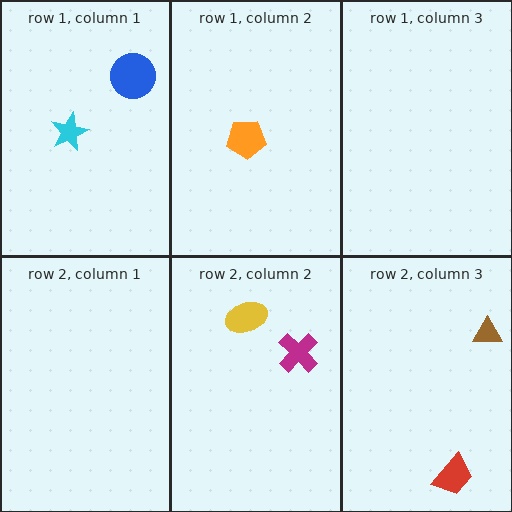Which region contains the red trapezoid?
The row 2, column 3 region.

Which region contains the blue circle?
The row 1, column 1 region.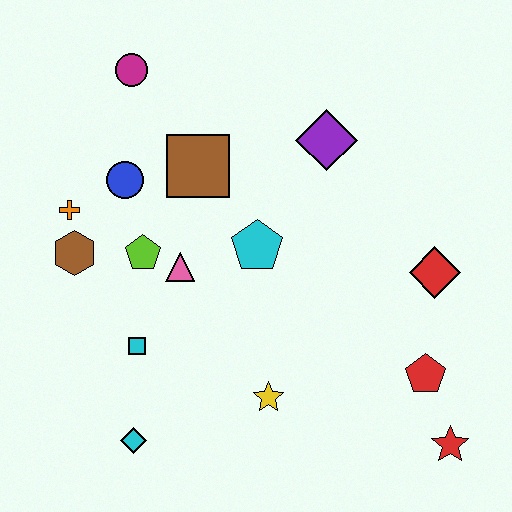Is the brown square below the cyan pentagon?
No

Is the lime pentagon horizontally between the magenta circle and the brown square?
Yes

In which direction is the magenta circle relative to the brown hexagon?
The magenta circle is above the brown hexagon.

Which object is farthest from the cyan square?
The red star is farthest from the cyan square.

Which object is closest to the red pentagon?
The red star is closest to the red pentagon.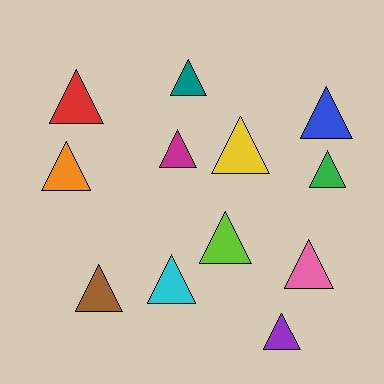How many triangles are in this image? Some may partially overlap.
There are 12 triangles.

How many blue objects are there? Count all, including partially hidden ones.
There is 1 blue object.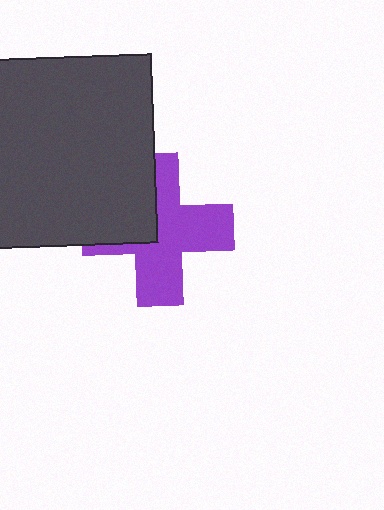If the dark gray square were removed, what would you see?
You would see the complete purple cross.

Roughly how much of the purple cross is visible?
Most of it is visible (roughly 66%).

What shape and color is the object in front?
The object in front is a dark gray square.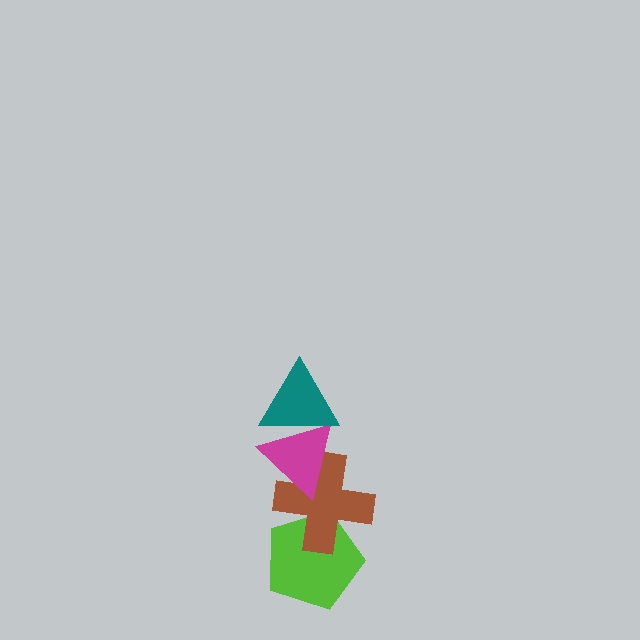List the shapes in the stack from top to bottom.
From top to bottom: the teal triangle, the magenta triangle, the brown cross, the lime pentagon.